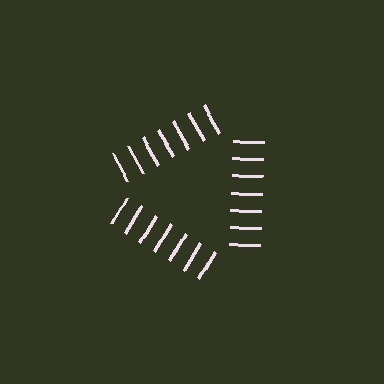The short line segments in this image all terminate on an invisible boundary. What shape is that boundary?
An illusory triangle — the line segments terminate on its edges but no continuous stroke is drawn.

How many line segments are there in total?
21 — 7 along each of the 3 edges.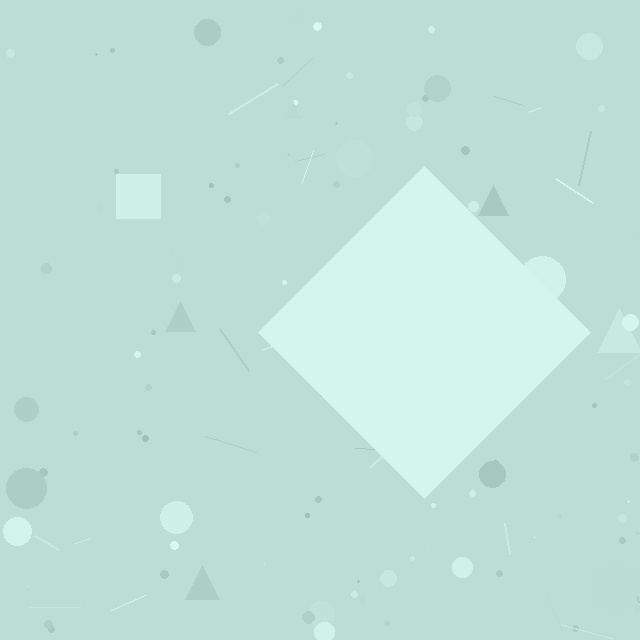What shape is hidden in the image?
A diamond is hidden in the image.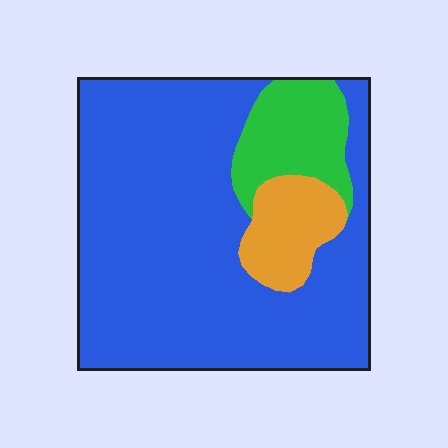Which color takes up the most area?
Blue, at roughly 75%.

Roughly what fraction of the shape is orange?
Orange covers 10% of the shape.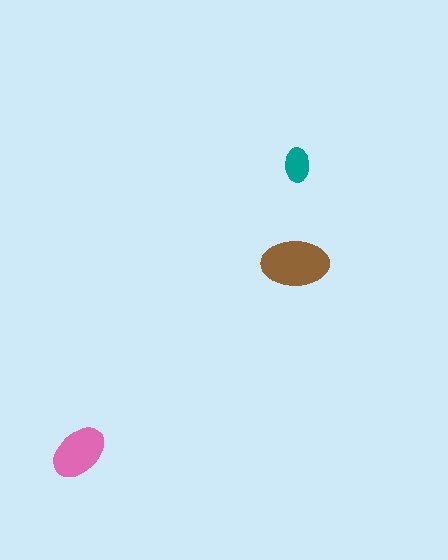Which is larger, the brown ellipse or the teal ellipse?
The brown one.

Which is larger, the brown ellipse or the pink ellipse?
The brown one.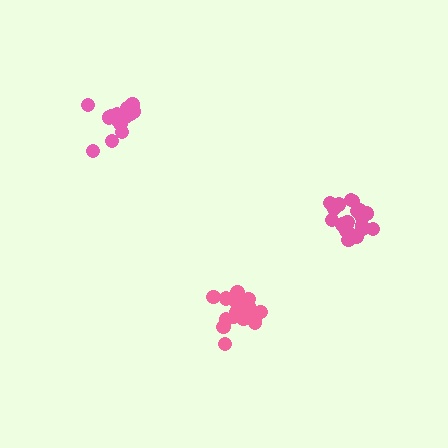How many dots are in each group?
Group 1: 19 dots, Group 2: 16 dots, Group 3: 21 dots (56 total).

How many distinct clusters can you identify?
There are 3 distinct clusters.